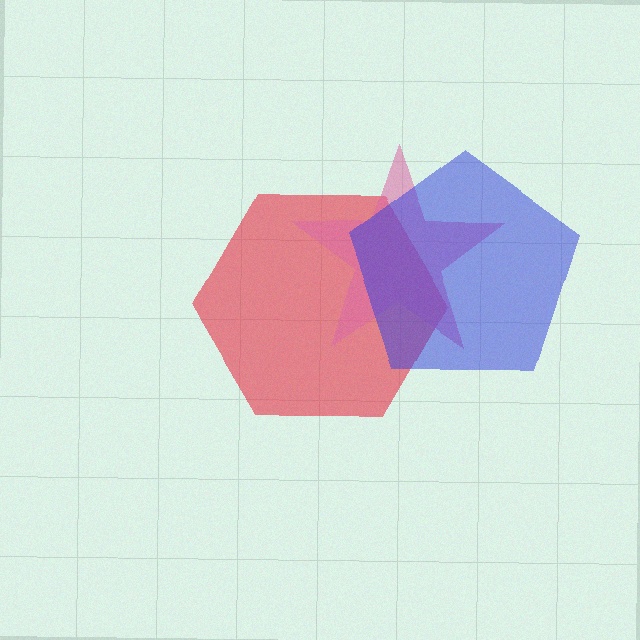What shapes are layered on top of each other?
The layered shapes are: a red hexagon, a pink star, a blue pentagon.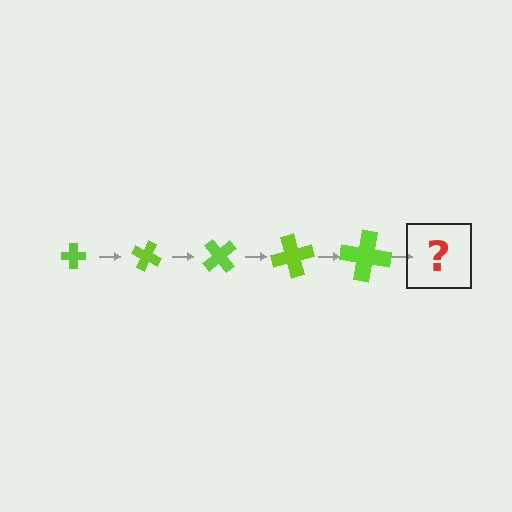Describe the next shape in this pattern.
It should be a cross, larger than the previous one and rotated 125 degrees from the start.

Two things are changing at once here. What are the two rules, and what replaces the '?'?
The two rules are that the cross grows larger each step and it rotates 25 degrees each step. The '?' should be a cross, larger than the previous one and rotated 125 degrees from the start.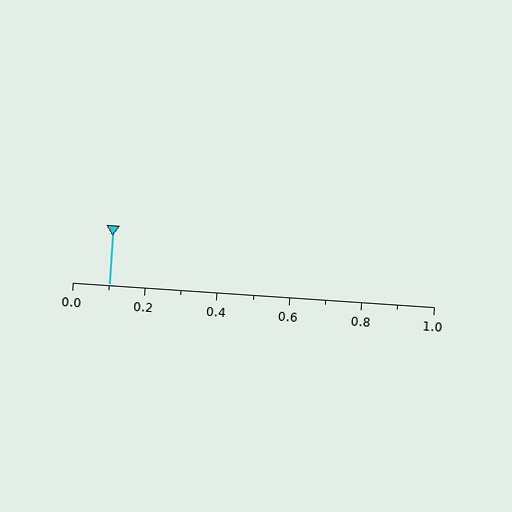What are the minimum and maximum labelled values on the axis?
The axis runs from 0.0 to 1.0.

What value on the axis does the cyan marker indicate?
The marker indicates approximately 0.1.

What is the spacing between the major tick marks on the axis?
The major ticks are spaced 0.2 apart.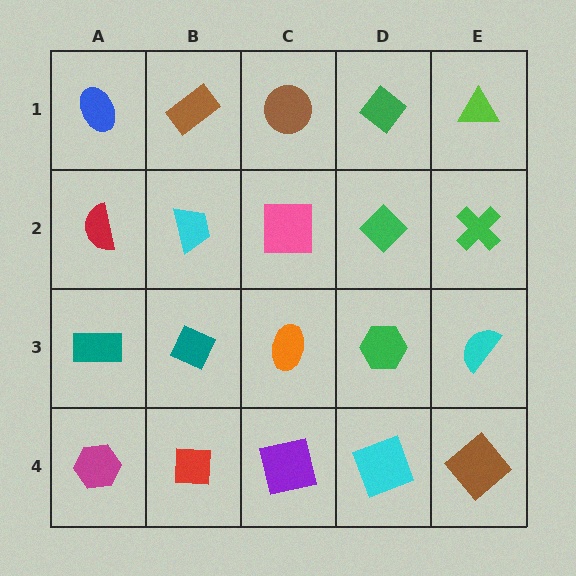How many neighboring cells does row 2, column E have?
3.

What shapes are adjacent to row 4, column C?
An orange ellipse (row 3, column C), a red square (row 4, column B), a cyan square (row 4, column D).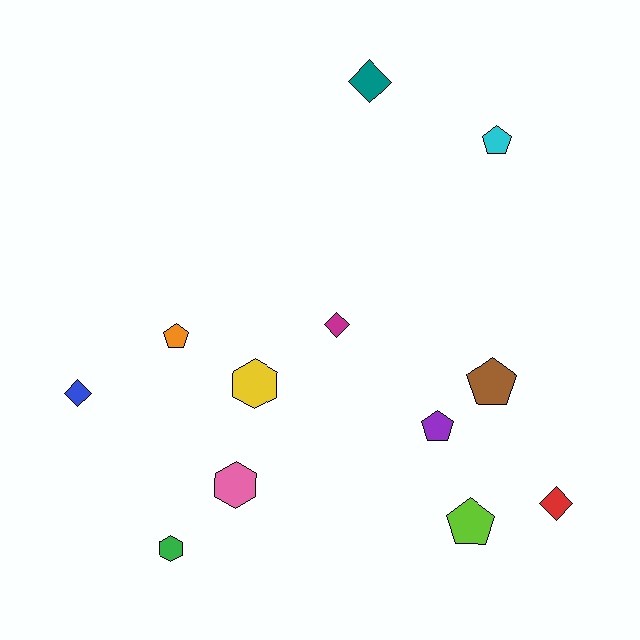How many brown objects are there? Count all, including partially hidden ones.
There is 1 brown object.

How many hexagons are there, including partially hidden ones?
There are 3 hexagons.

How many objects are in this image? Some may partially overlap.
There are 12 objects.